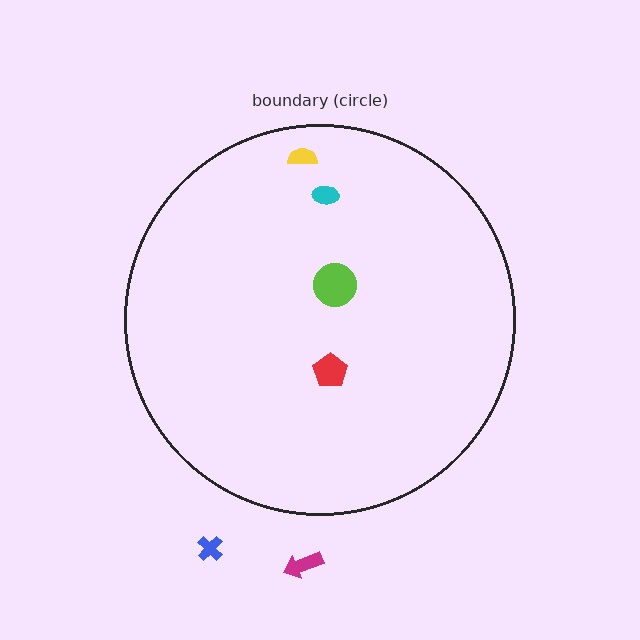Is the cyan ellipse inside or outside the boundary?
Inside.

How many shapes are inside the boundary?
4 inside, 2 outside.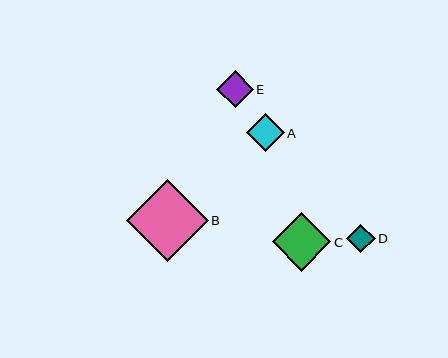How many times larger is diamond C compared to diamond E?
Diamond C is approximately 1.6 times the size of diamond E.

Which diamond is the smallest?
Diamond D is the smallest with a size of approximately 29 pixels.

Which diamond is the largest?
Diamond B is the largest with a size of approximately 82 pixels.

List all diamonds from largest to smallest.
From largest to smallest: B, C, A, E, D.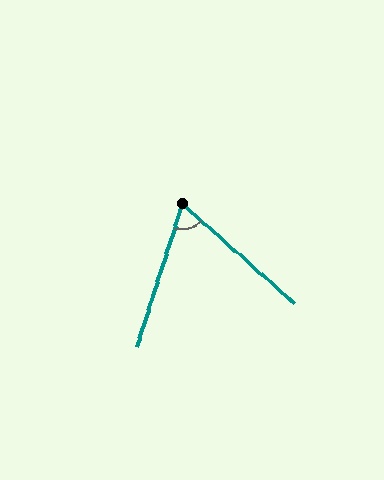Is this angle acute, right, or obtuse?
It is acute.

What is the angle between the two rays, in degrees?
Approximately 66 degrees.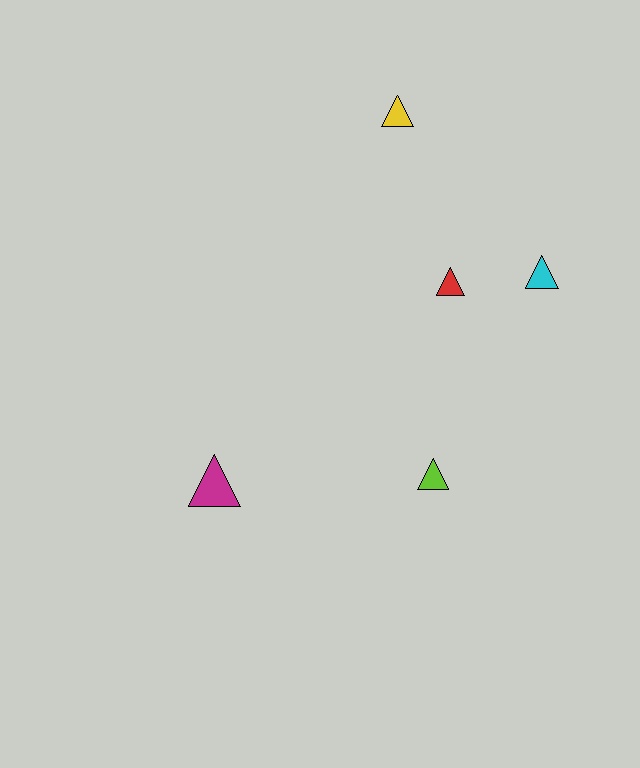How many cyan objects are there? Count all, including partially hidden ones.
There is 1 cyan object.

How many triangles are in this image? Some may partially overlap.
There are 5 triangles.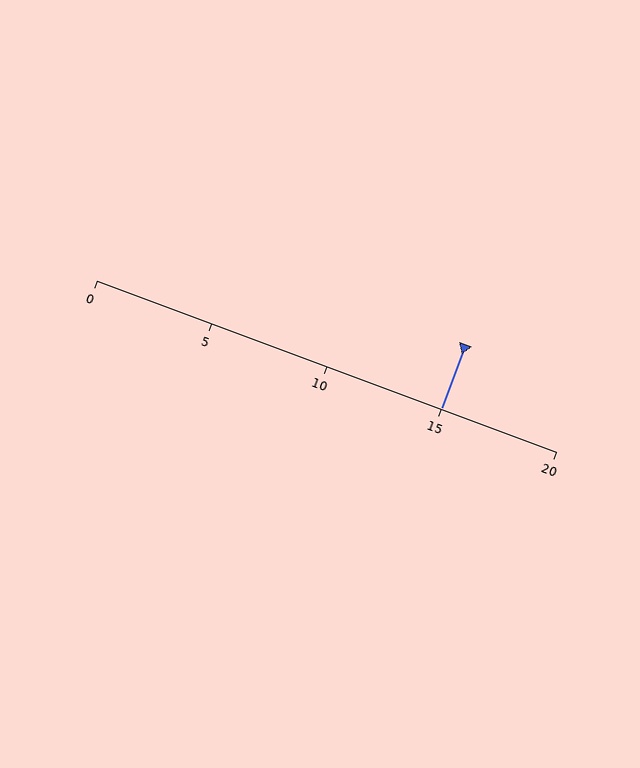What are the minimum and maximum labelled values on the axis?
The axis runs from 0 to 20.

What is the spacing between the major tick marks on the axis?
The major ticks are spaced 5 apart.